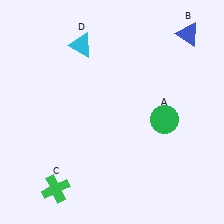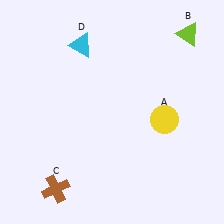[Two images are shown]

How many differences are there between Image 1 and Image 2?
There are 3 differences between the two images.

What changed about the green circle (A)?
In Image 1, A is green. In Image 2, it changed to yellow.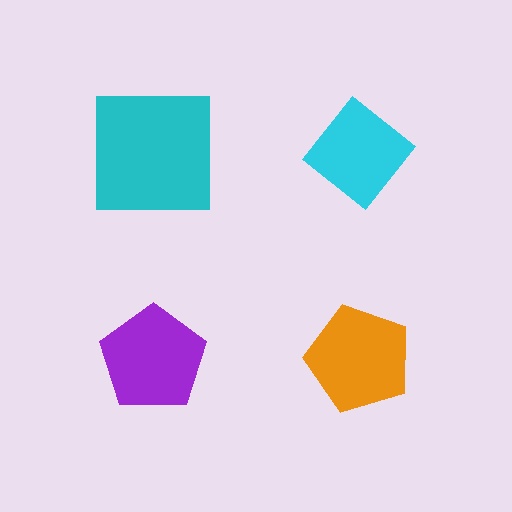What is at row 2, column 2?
An orange pentagon.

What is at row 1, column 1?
A cyan square.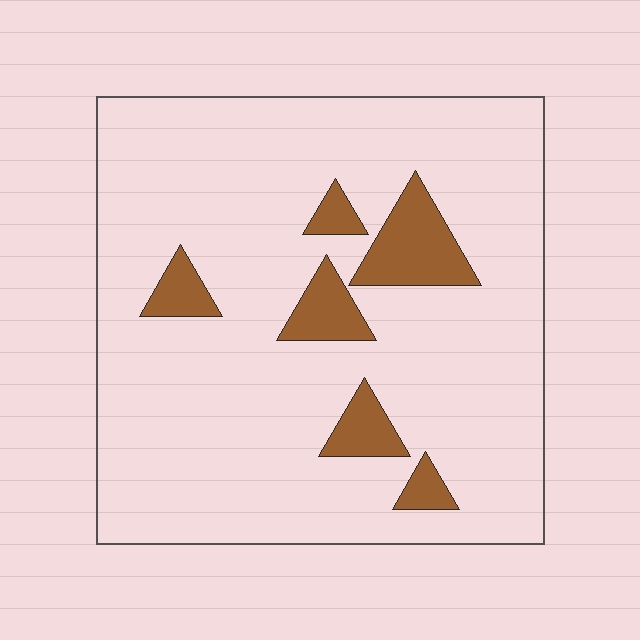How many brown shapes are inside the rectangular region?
6.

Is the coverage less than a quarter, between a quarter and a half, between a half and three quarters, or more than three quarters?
Less than a quarter.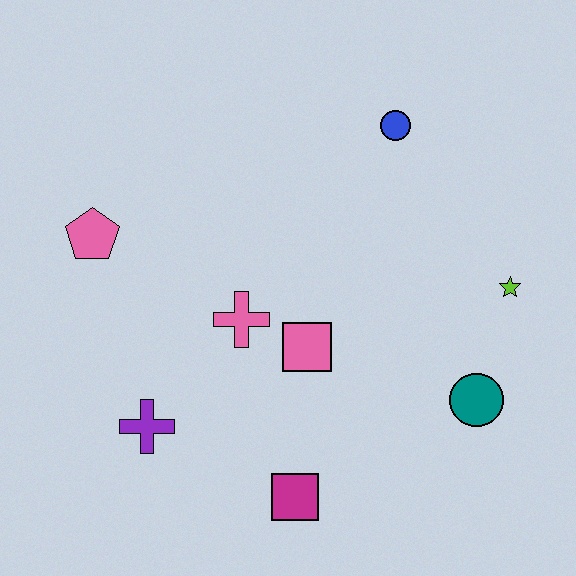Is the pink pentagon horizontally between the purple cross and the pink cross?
No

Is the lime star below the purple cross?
No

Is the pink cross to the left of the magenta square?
Yes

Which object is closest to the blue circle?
The lime star is closest to the blue circle.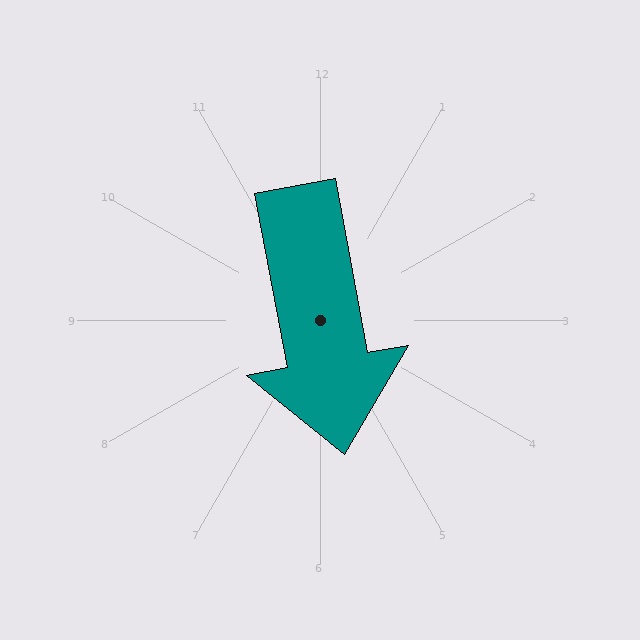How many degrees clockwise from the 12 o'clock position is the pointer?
Approximately 170 degrees.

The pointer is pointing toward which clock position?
Roughly 6 o'clock.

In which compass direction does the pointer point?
South.